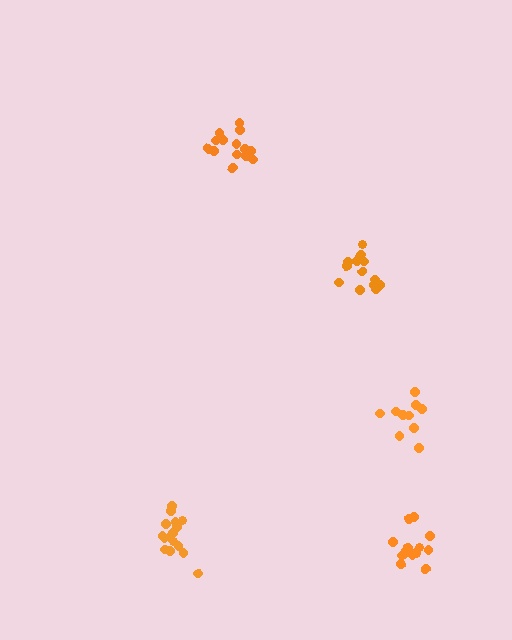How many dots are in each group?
Group 1: 14 dots, Group 2: 10 dots, Group 3: 14 dots, Group 4: 16 dots, Group 5: 14 dots (68 total).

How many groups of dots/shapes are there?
There are 5 groups.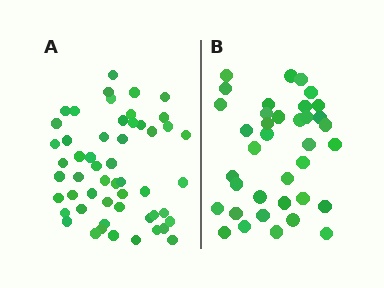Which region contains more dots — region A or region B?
Region A (the left region) has more dots.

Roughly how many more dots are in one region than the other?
Region A has approximately 15 more dots than region B.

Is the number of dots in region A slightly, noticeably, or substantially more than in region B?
Region A has noticeably more, but not dramatically so. The ratio is roughly 1.4 to 1.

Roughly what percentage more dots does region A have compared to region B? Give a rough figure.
About 45% more.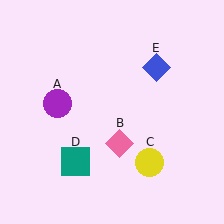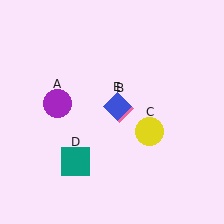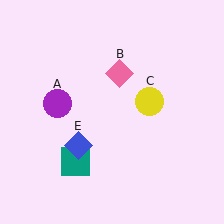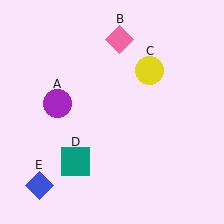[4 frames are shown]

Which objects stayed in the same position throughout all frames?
Purple circle (object A) and teal square (object D) remained stationary.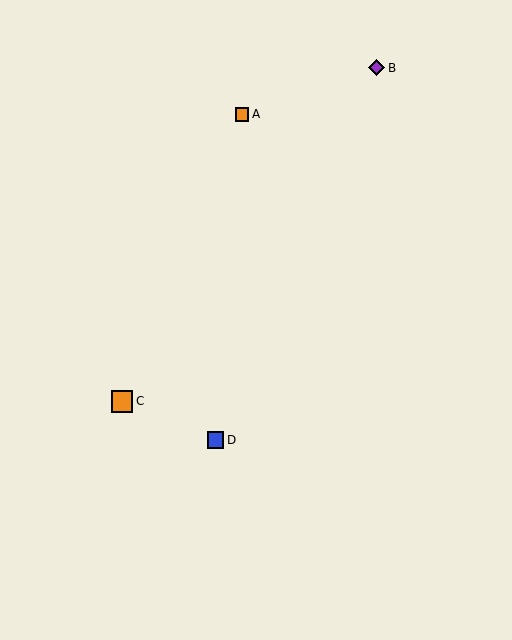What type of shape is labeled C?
Shape C is an orange square.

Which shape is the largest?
The orange square (labeled C) is the largest.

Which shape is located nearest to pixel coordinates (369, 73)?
The purple diamond (labeled B) at (377, 68) is nearest to that location.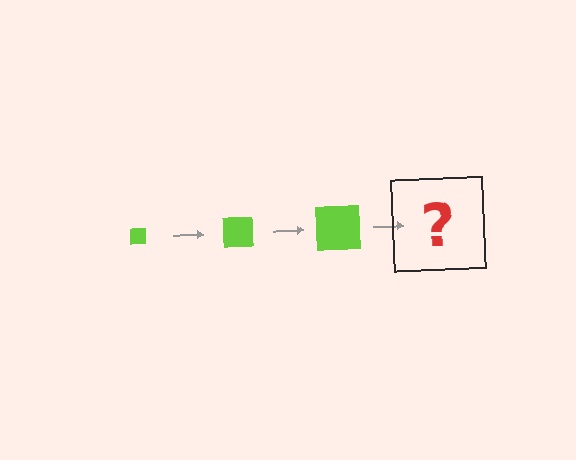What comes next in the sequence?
The next element should be a lime square, larger than the previous one.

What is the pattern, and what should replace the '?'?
The pattern is that the square gets progressively larger each step. The '?' should be a lime square, larger than the previous one.